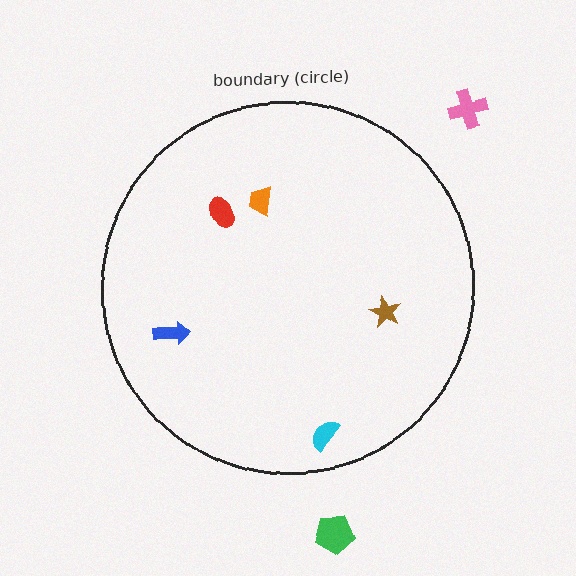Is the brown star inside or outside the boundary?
Inside.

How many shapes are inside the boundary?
5 inside, 2 outside.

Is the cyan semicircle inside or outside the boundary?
Inside.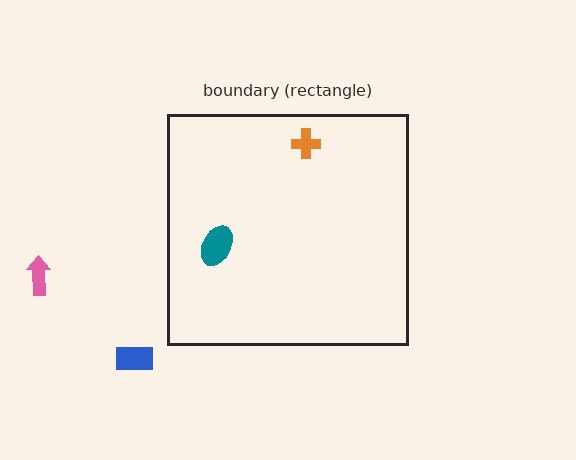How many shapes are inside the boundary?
2 inside, 2 outside.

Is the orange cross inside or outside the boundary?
Inside.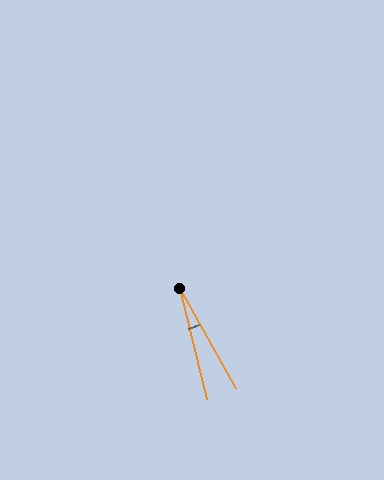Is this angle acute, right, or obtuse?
It is acute.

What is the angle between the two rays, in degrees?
Approximately 16 degrees.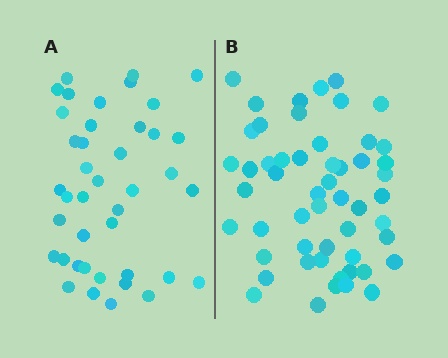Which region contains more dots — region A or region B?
Region B (the right region) has more dots.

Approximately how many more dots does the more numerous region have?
Region B has roughly 12 or so more dots than region A.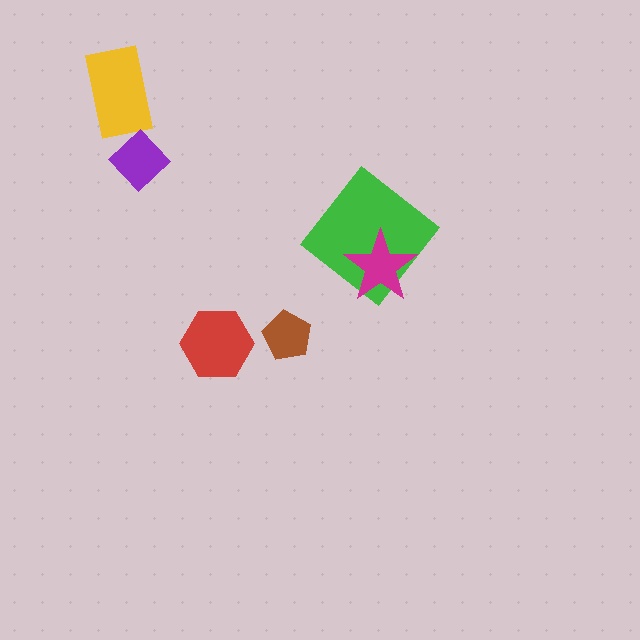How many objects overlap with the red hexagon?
0 objects overlap with the red hexagon.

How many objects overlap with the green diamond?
1 object overlaps with the green diamond.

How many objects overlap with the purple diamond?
0 objects overlap with the purple diamond.